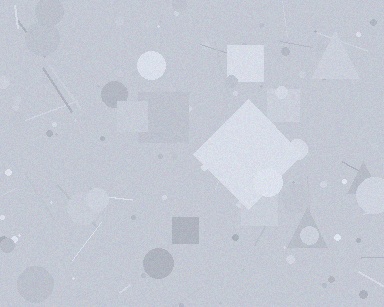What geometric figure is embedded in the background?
A diamond is embedded in the background.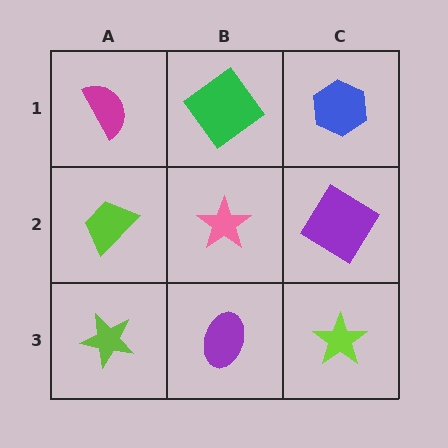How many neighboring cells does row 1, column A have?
2.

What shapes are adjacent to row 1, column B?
A pink star (row 2, column B), a magenta semicircle (row 1, column A), a blue hexagon (row 1, column C).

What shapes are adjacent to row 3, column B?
A pink star (row 2, column B), a lime star (row 3, column A), a lime star (row 3, column C).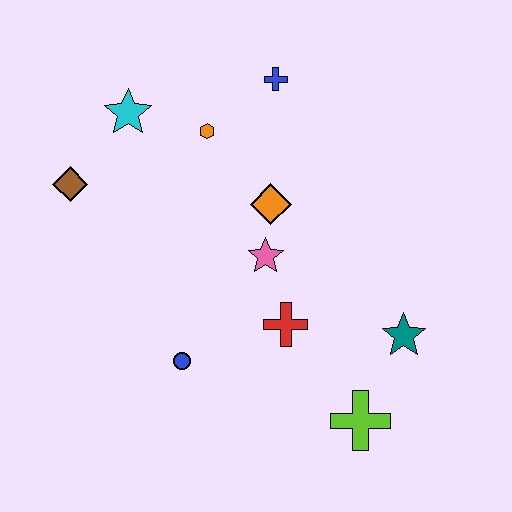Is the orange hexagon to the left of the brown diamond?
No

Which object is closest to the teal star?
The lime cross is closest to the teal star.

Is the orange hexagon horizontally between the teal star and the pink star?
No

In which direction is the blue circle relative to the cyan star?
The blue circle is below the cyan star.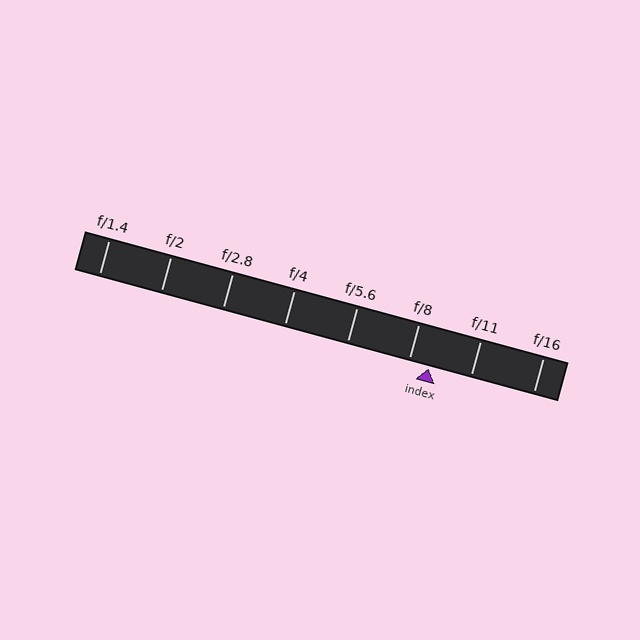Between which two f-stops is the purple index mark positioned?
The index mark is between f/8 and f/11.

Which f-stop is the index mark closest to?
The index mark is closest to f/8.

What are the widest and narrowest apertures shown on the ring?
The widest aperture shown is f/1.4 and the narrowest is f/16.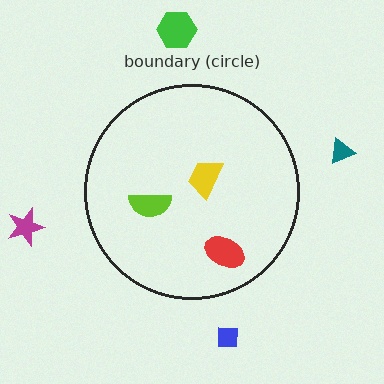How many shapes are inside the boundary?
3 inside, 4 outside.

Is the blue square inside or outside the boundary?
Outside.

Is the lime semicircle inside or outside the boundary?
Inside.